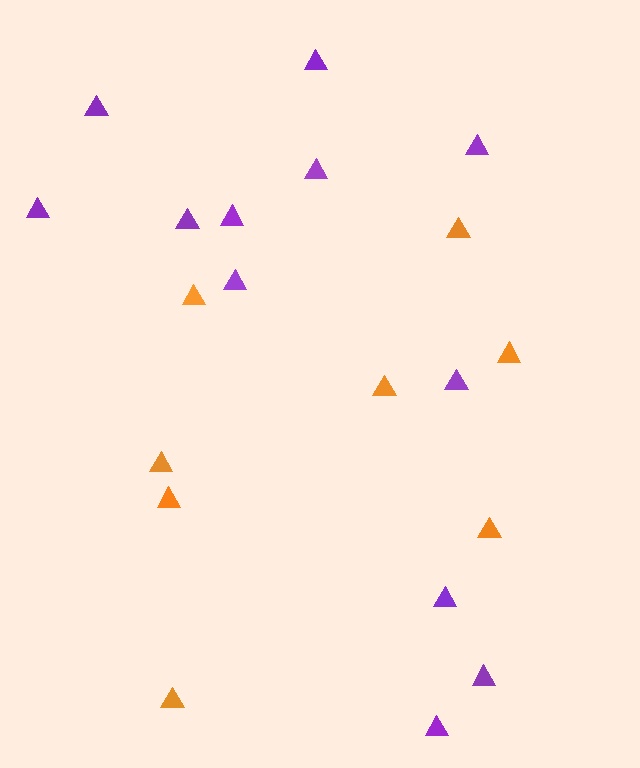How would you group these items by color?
There are 2 groups: one group of orange triangles (8) and one group of purple triangles (12).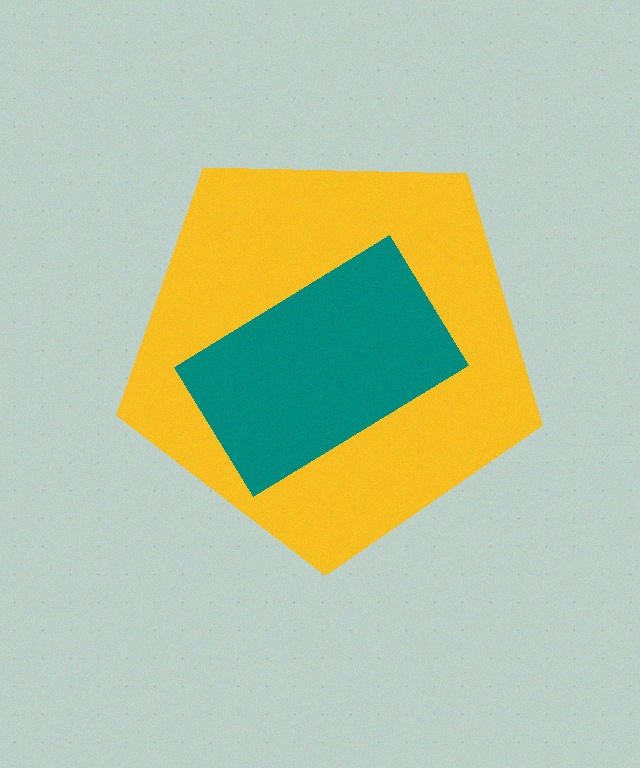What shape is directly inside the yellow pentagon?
The teal rectangle.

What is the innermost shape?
The teal rectangle.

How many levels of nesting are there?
2.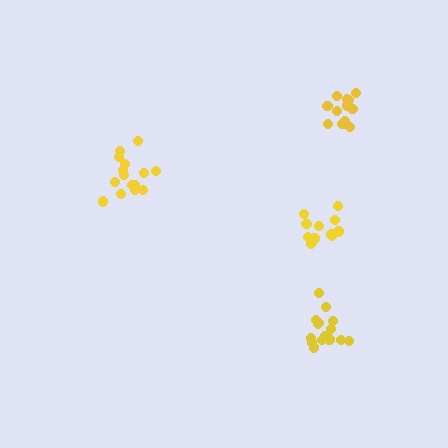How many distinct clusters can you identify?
There are 4 distinct clusters.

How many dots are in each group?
Group 1: 16 dots, Group 2: 15 dots, Group 3: 11 dots, Group 4: 13 dots (55 total).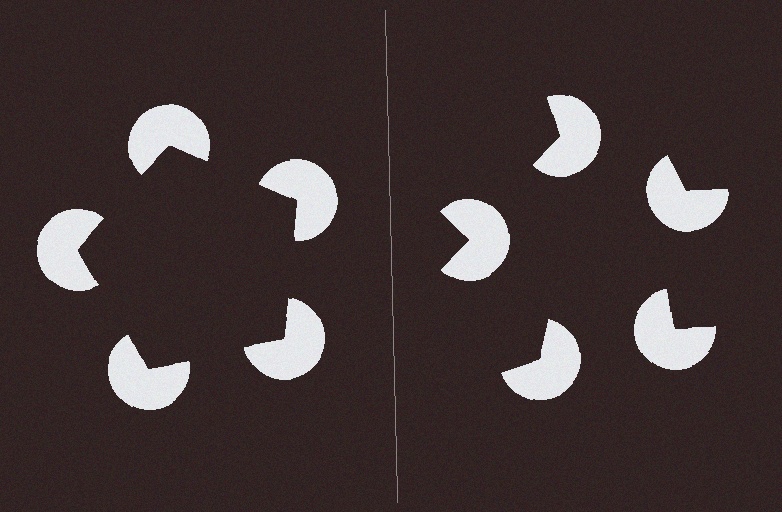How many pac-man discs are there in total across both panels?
10 — 5 on each side.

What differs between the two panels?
The pac-man discs are positioned identically on both sides; only the wedge orientations differ. On the left they align to a pentagon; on the right they are misaligned.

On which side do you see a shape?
An illusory pentagon appears on the left side. On the right side the wedge cuts are rotated, so no coherent shape forms.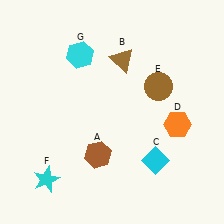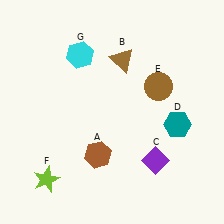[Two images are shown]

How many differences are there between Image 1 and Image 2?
There are 3 differences between the two images.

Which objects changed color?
C changed from cyan to purple. D changed from orange to teal. F changed from cyan to lime.